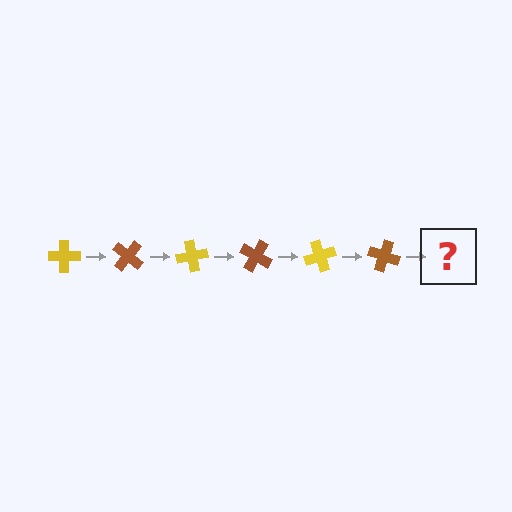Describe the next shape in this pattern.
It should be a yellow cross, rotated 240 degrees from the start.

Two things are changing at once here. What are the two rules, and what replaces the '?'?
The two rules are that it rotates 40 degrees each step and the color cycles through yellow and brown. The '?' should be a yellow cross, rotated 240 degrees from the start.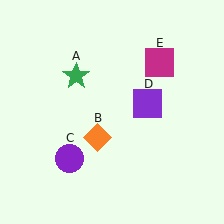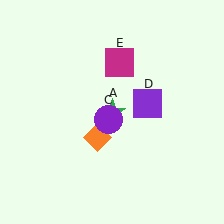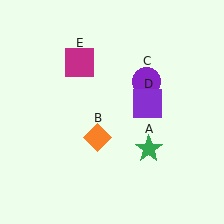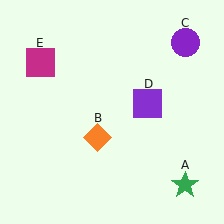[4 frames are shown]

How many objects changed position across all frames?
3 objects changed position: green star (object A), purple circle (object C), magenta square (object E).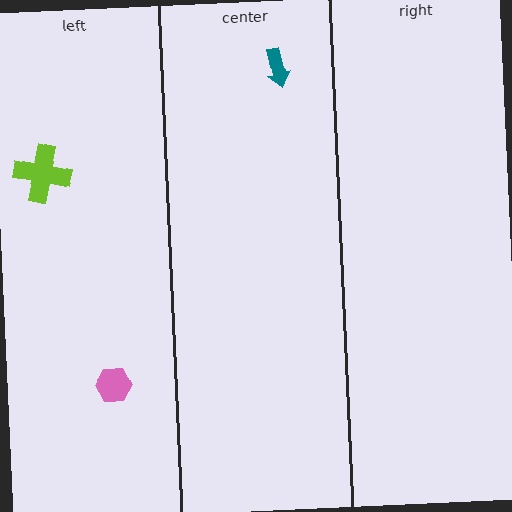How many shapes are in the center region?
1.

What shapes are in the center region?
The teal arrow.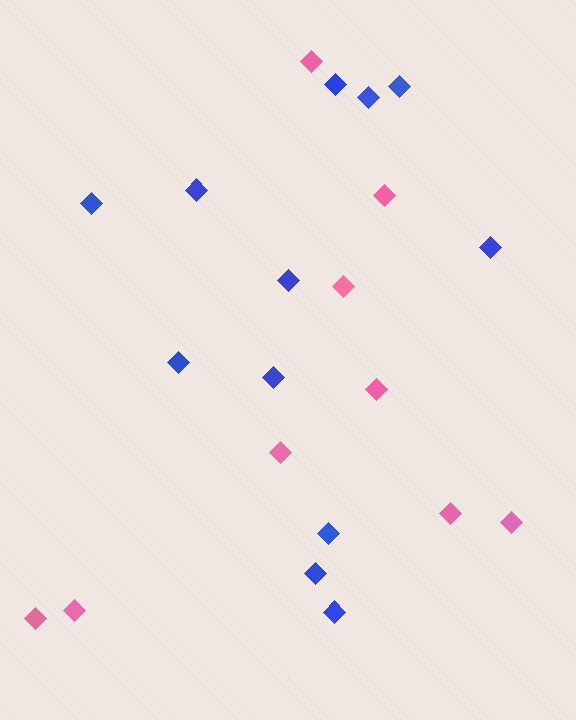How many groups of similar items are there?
There are 2 groups: one group of pink diamonds (9) and one group of blue diamonds (12).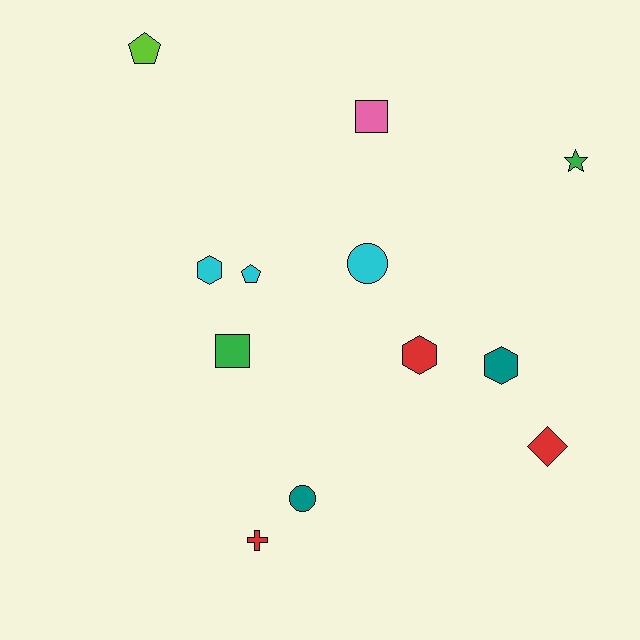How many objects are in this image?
There are 12 objects.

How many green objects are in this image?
There are 2 green objects.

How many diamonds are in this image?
There is 1 diamond.